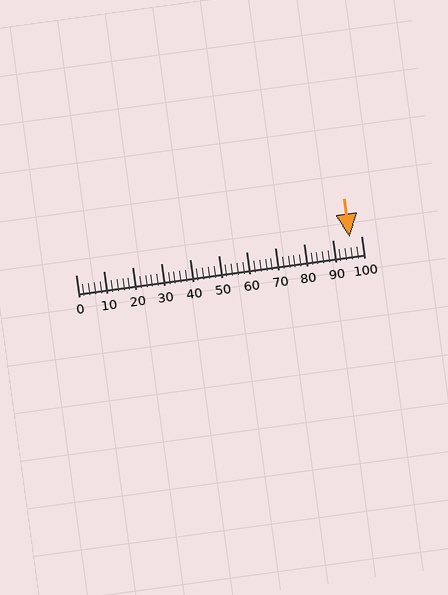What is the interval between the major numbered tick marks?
The major tick marks are spaced 10 units apart.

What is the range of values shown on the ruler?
The ruler shows values from 0 to 100.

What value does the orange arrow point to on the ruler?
The orange arrow points to approximately 96.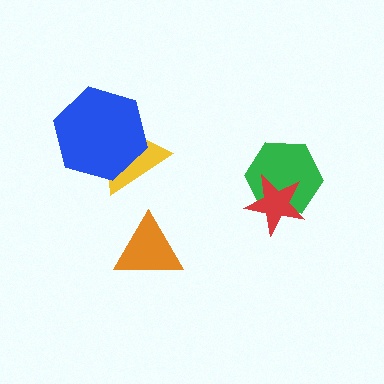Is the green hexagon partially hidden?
Yes, it is partially covered by another shape.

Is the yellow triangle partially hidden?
Yes, it is partially covered by another shape.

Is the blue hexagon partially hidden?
No, no other shape covers it.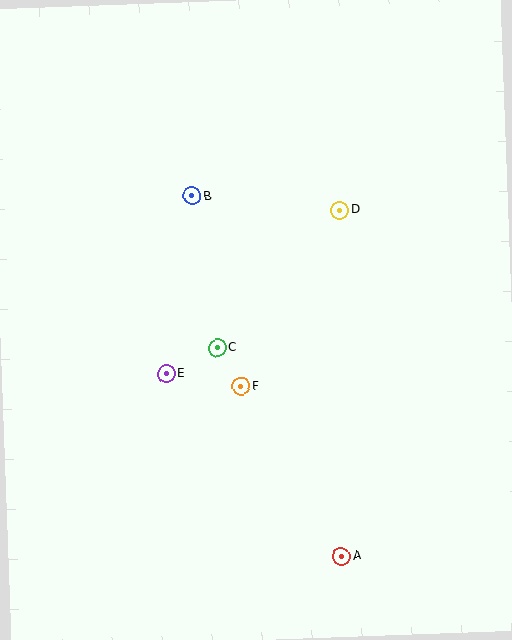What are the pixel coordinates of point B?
Point B is at (192, 196).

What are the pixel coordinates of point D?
Point D is at (340, 210).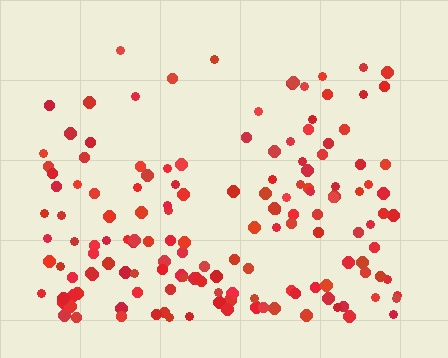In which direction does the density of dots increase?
From top to bottom, with the bottom side densest.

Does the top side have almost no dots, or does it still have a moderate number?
Still a moderate number, just noticeably fewer than the bottom.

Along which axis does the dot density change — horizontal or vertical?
Vertical.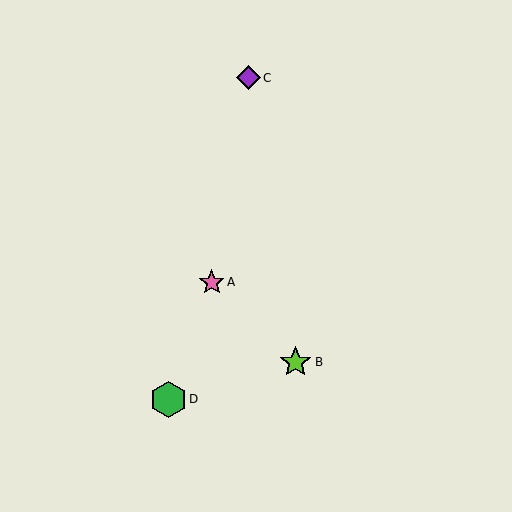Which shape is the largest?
The green hexagon (labeled D) is the largest.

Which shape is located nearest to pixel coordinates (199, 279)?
The pink star (labeled A) at (212, 283) is nearest to that location.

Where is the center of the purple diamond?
The center of the purple diamond is at (248, 78).